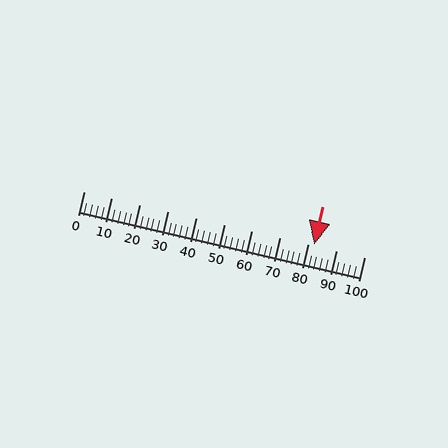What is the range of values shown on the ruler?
The ruler shows values from 0 to 100.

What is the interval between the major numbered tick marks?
The major tick marks are spaced 10 units apart.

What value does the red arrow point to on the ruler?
The red arrow points to approximately 82.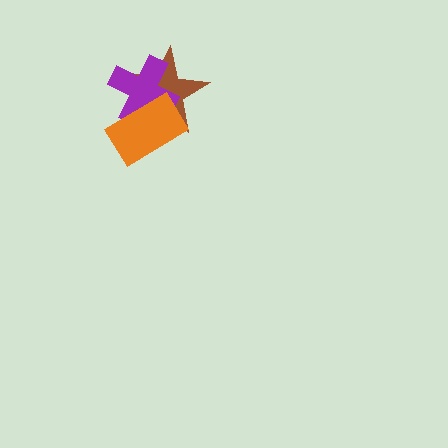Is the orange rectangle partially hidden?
No, no other shape covers it.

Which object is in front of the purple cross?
The orange rectangle is in front of the purple cross.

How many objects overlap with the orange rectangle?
2 objects overlap with the orange rectangle.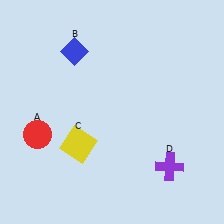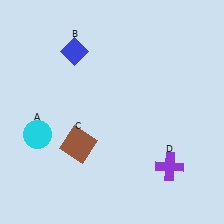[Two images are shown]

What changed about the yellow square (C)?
In Image 1, C is yellow. In Image 2, it changed to brown.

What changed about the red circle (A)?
In Image 1, A is red. In Image 2, it changed to cyan.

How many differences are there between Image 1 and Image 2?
There are 2 differences between the two images.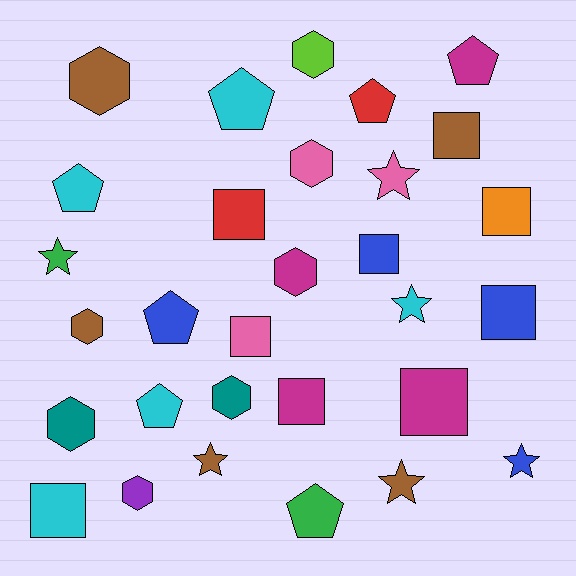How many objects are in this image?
There are 30 objects.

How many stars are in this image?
There are 6 stars.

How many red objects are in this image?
There are 2 red objects.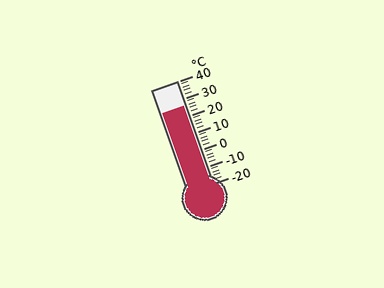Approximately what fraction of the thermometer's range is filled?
The thermometer is filled to approximately 75% of its range.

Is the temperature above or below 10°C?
The temperature is above 10°C.